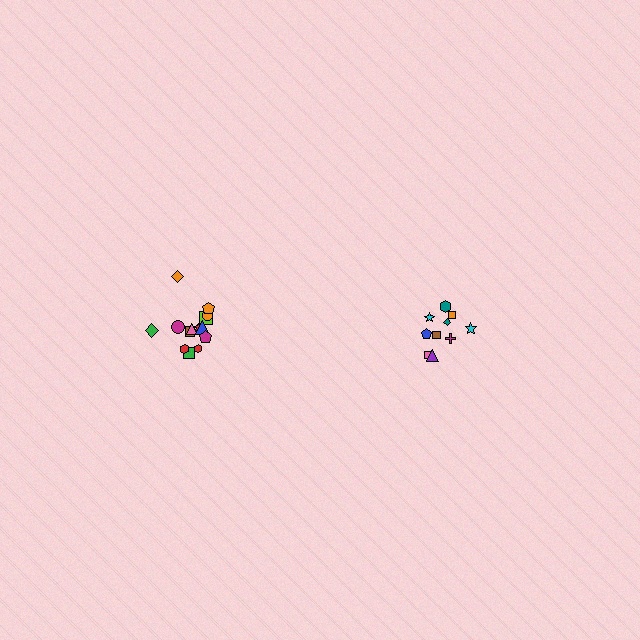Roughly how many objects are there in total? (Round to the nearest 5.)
Roughly 25 objects in total.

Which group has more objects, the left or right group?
The left group.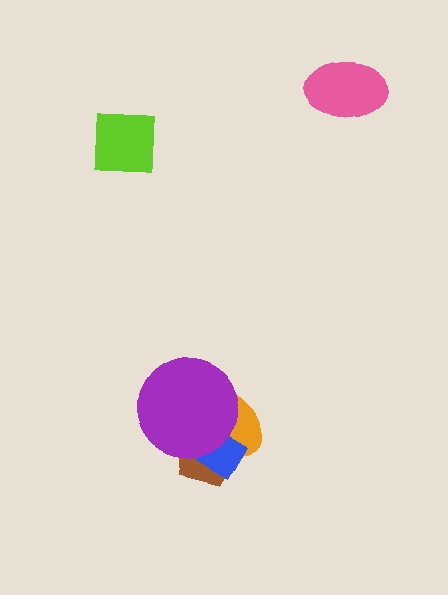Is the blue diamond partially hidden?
Yes, it is partially covered by another shape.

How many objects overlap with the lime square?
0 objects overlap with the lime square.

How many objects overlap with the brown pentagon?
3 objects overlap with the brown pentagon.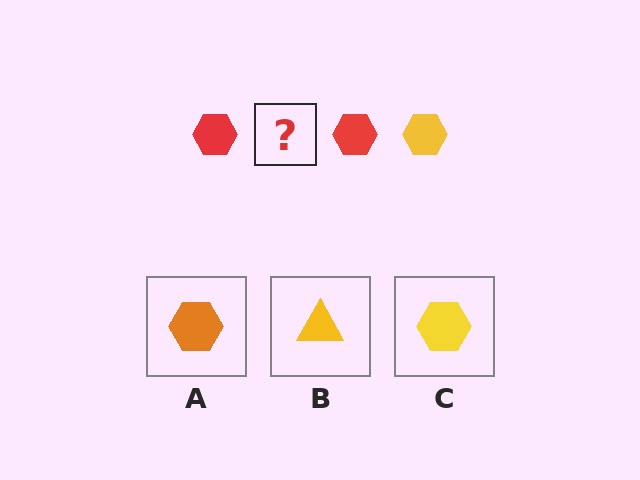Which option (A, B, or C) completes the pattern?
C.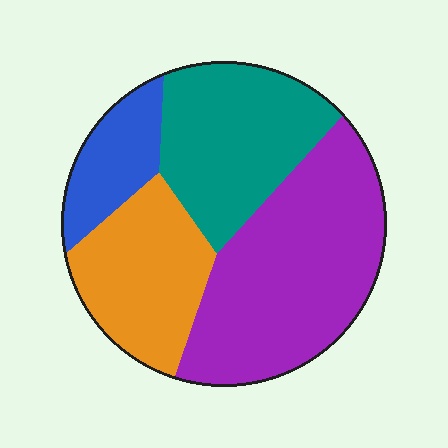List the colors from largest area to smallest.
From largest to smallest: purple, teal, orange, blue.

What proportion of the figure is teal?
Teal covers roughly 25% of the figure.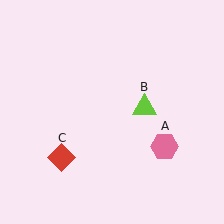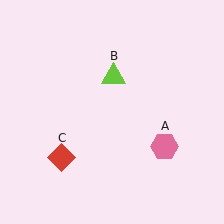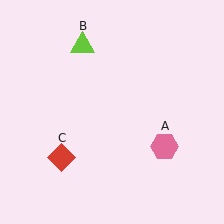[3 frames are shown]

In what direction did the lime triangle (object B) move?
The lime triangle (object B) moved up and to the left.